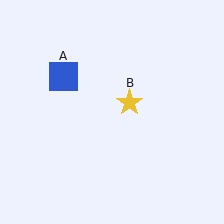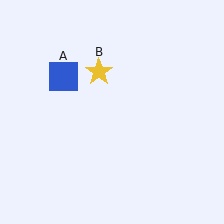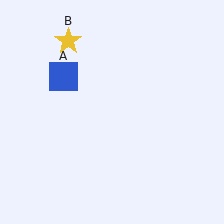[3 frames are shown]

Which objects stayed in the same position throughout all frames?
Blue square (object A) remained stationary.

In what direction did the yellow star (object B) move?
The yellow star (object B) moved up and to the left.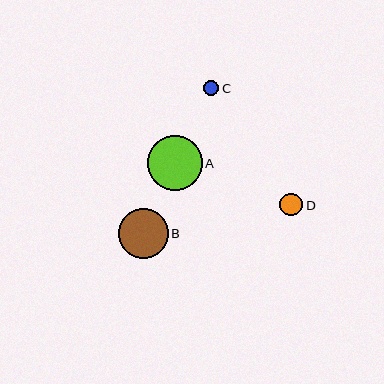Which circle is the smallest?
Circle C is the smallest with a size of approximately 15 pixels.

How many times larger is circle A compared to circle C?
Circle A is approximately 3.5 times the size of circle C.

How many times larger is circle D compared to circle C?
Circle D is approximately 1.5 times the size of circle C.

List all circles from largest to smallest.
From largest to smallest: A, B, D, C.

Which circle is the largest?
Circle A is the largest with a size of approximately 55 pixels.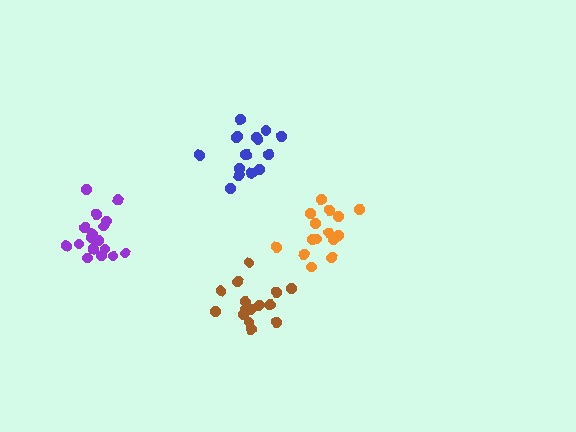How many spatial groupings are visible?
There are 4 spatial groupings.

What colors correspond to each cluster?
The clusters are colored: orange, brown, blue, purple.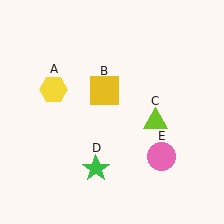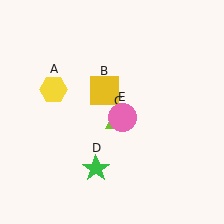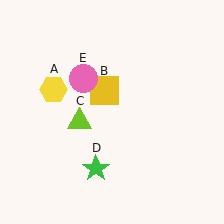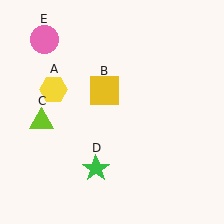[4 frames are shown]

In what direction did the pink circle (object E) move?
The pink circle (object E) moved up and to the left.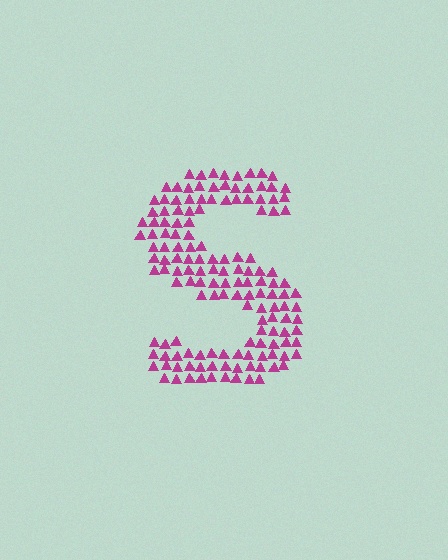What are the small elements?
The small elements are triangles.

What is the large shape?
The large shape is the letter S.